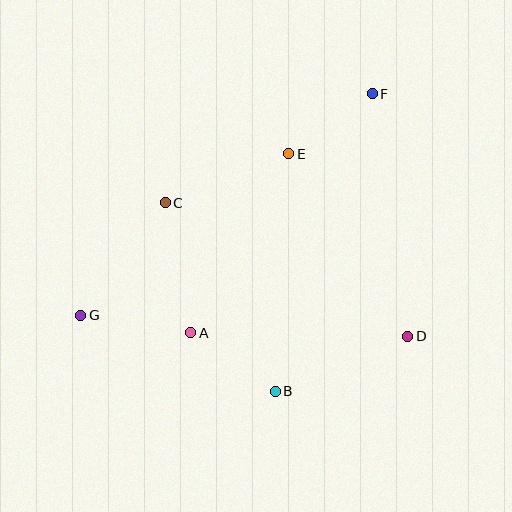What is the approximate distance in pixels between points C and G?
The distance between C and G is approximately 141 pixels.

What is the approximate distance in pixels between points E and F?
The distance between E and F is approximately 103 pixels.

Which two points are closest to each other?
Points A and B are closest to each other.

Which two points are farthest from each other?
Points F and G are farthest from each other.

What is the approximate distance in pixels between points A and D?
The distance between A and D is approximately 217 pixels.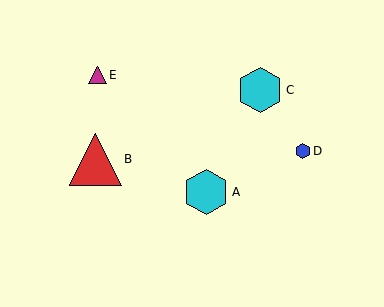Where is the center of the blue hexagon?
The center of the blue hexagon is at (303, 151).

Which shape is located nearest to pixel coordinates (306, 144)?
The blue hexagon (labeled D) at (303, 151) is nearest to that location.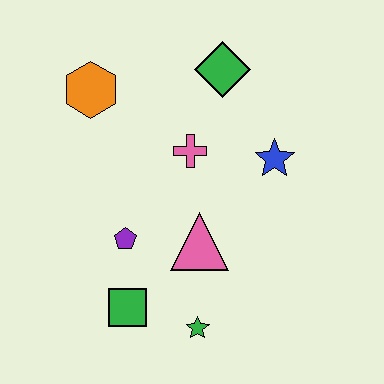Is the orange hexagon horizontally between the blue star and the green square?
No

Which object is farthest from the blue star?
The green square is farthest from the blue star.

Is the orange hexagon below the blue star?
No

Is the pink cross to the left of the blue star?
Yes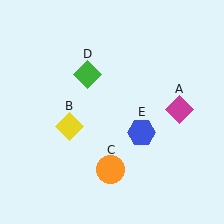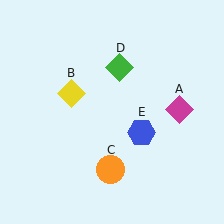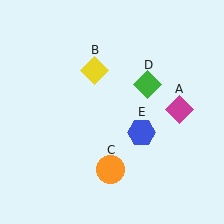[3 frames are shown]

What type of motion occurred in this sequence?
The yellow diamond (object B), green diamond (object D) rotated clockwise around the center of the scene.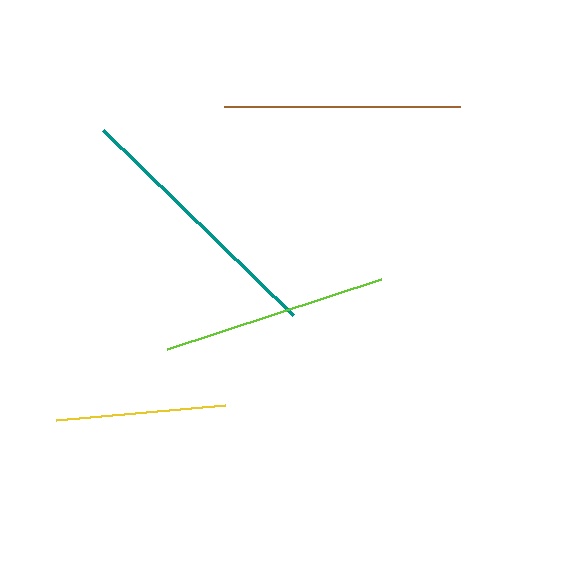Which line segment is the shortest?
The yellow line is the shortest at approximately 169 pixels.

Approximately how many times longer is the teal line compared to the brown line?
The teal line is approximately 1.1 times the length of the brown line.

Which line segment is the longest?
The teal line is the longest at approximately 265 pixels.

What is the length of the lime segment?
The lime segment is approximately 226 pixels long.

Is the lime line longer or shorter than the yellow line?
The lime line is longer than the yellow line.